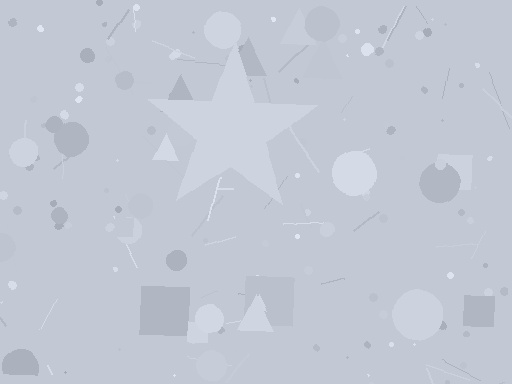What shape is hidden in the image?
A star is hidden in the image.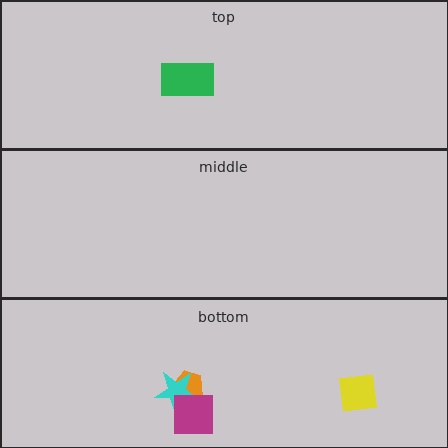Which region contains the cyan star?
The bottom region.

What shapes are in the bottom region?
The orange trapezoid, the cyan star, the yellow square, the magenta square.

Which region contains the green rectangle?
The top region.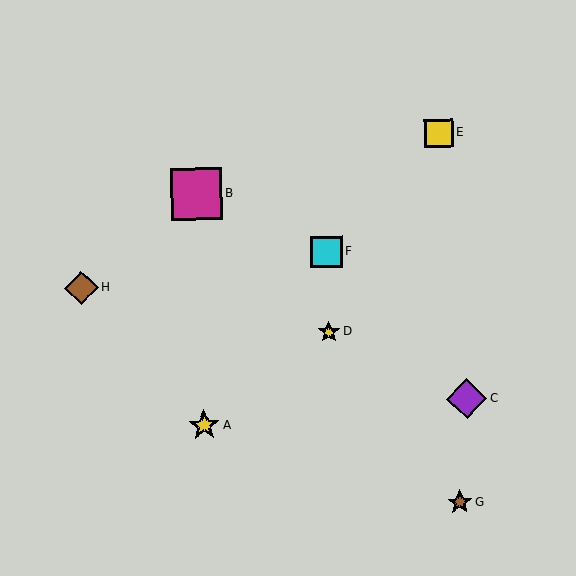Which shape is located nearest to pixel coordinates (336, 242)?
The cyan square (labeled F) at (327, 252) is nearest to that location.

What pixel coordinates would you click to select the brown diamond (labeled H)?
Click at (81, 288) to select the brown diamond H.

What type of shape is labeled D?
Shape D is a yellow star.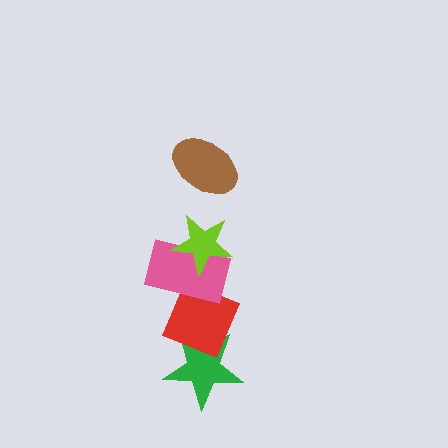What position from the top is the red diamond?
The red diamond is 4th from the top.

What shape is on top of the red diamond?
The pink rectangle is on top of the red diamond.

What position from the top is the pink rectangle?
The pink rectangle is 3rd from the top.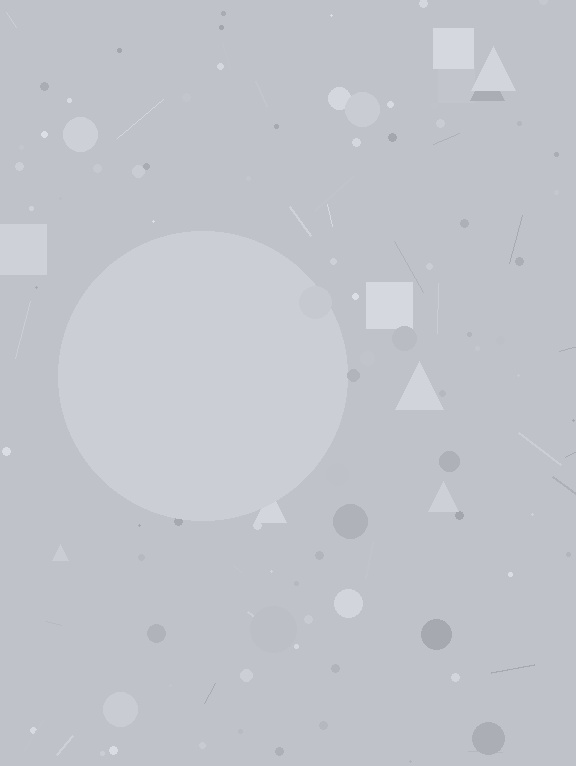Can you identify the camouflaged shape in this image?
The camouflaged shape is a circle.